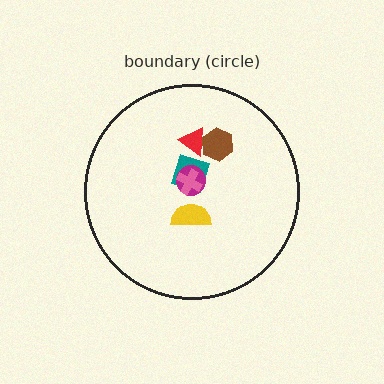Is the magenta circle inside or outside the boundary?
Inside.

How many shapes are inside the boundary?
6 inside, 0 outside.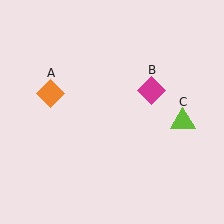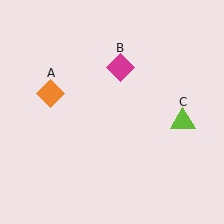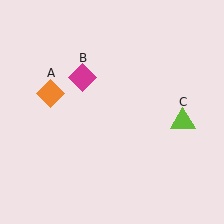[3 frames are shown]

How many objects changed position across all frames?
1 object changed position: magenta diamond (object B).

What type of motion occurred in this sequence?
The magenta diamond (object B) rotated counterclockwise around the center of the scene.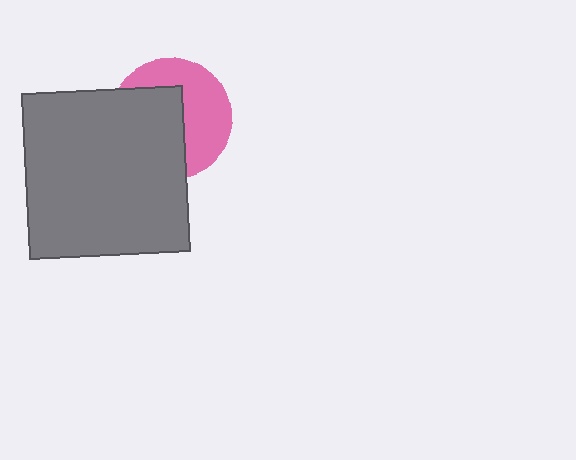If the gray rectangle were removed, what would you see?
You would see the complete pink circle.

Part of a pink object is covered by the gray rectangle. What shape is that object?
It is a circle.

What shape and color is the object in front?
The object in front is a gray rectangle.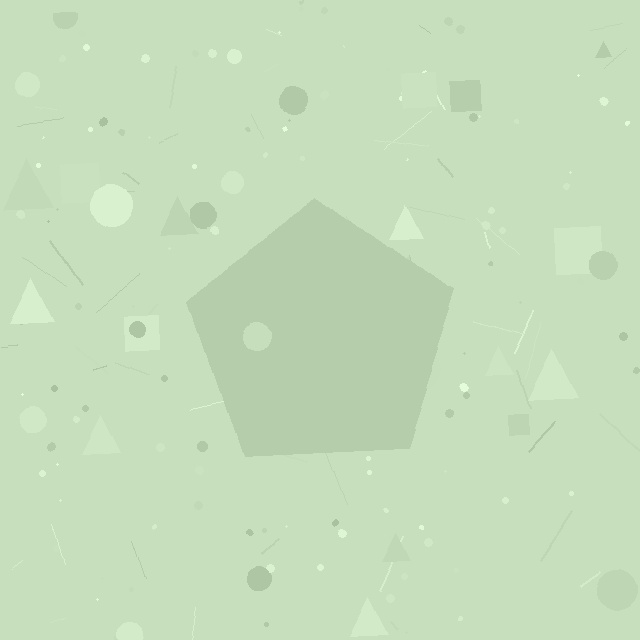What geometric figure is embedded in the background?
A pentagon is embedded in the background.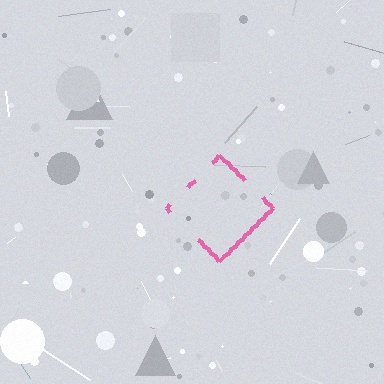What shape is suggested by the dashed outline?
The dashed outline suggests a diamond.